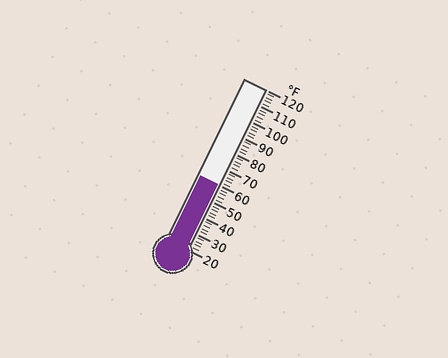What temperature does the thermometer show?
The thermometer shows approximately 60°F.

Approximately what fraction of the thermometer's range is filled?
The thermometer is filled to approximately 40% of its range.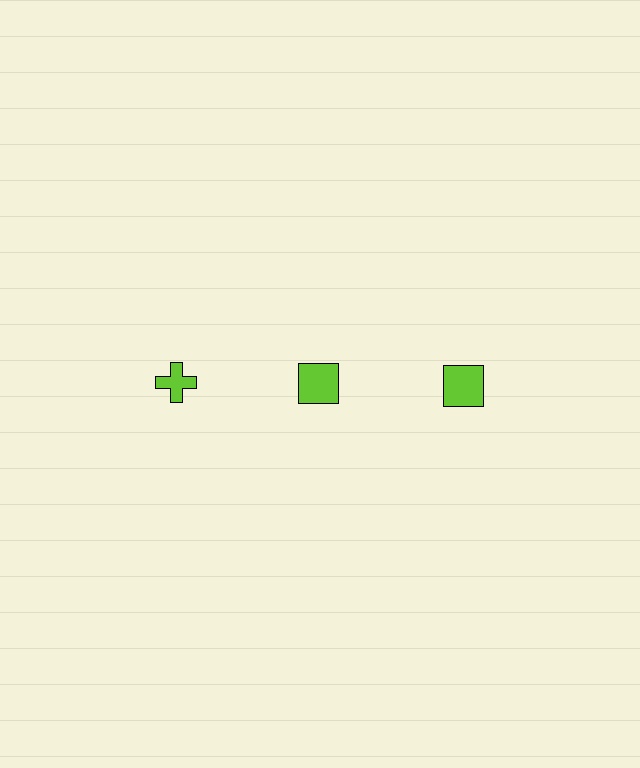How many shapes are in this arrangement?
There are 3 shapes arranged in a grid pattern.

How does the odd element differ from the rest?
It has a different shape: cross instead of square.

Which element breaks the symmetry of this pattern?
The lime cross in the top row, leftmost column breaks the symmetry. All other shapes are lime squares.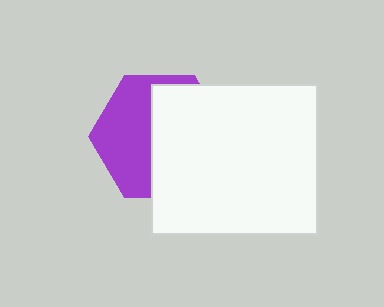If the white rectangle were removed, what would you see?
You would see the complete purple hexagon.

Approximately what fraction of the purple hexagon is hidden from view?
Roughly 54% of the purple hexagon is hidden behind the white rectangle.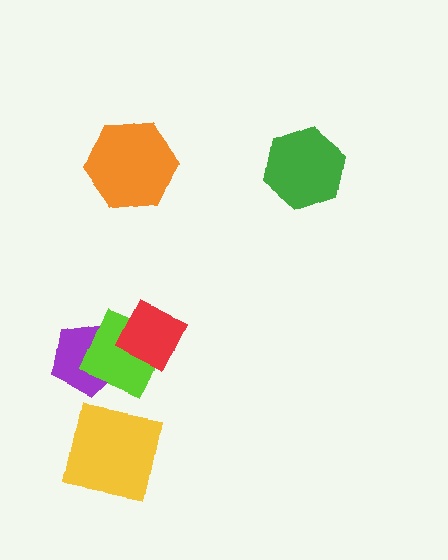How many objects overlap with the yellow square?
0 objects overlap with the yellow square.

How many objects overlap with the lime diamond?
2 objects overlap with the lime diamond.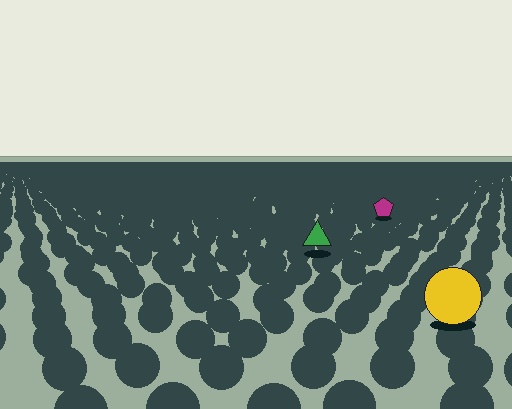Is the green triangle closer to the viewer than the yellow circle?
No. The yellow circle is closer — you can tell from the texture gradient: the ground texture is coarser near it.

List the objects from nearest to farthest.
From nearest to farthest: the yellow circle, the green triangle, the magenta pentagon.